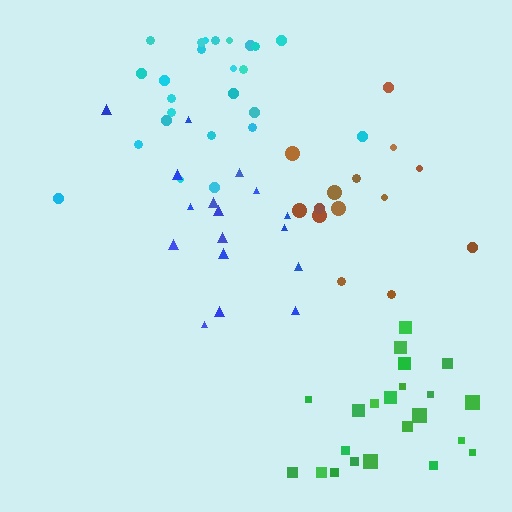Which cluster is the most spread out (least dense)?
Brown.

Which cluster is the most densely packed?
Green.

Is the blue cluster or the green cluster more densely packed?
Green.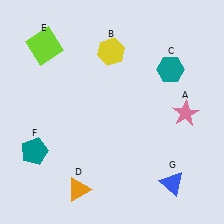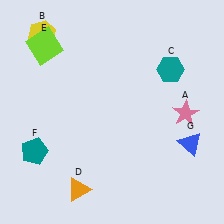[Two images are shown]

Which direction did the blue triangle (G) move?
The blue triangle (G) moved up.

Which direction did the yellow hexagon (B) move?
The yellow hexagon (B) moved left.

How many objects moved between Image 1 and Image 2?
2 objects moved between the two images.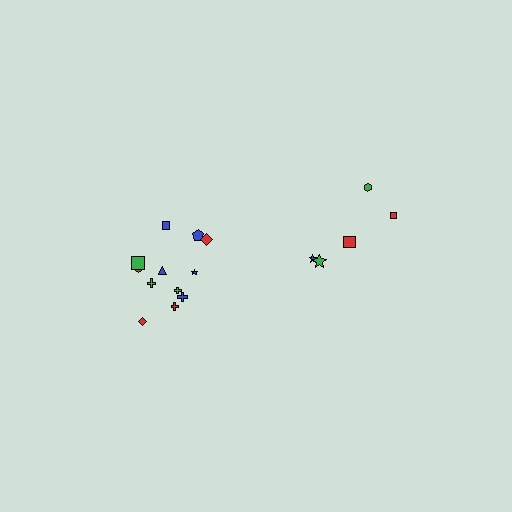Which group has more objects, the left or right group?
The left group.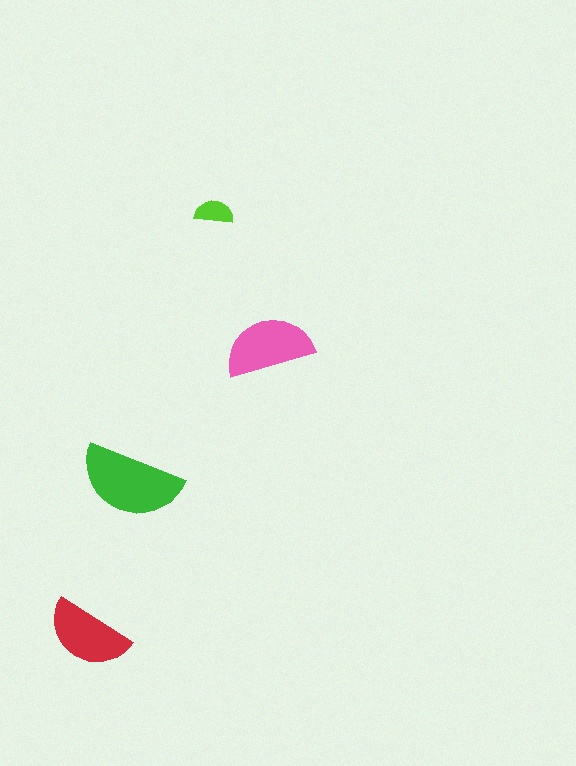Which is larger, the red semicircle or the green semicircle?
The green one.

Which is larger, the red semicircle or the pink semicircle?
The pink one.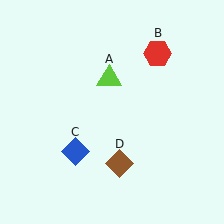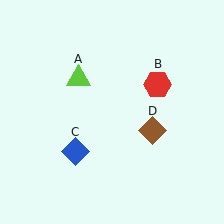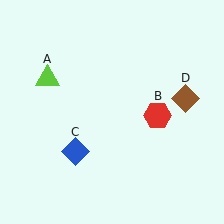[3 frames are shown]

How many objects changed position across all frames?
3 objects changed position: lime triangle (object A), red hexagon (object B), brown diamond (object D).